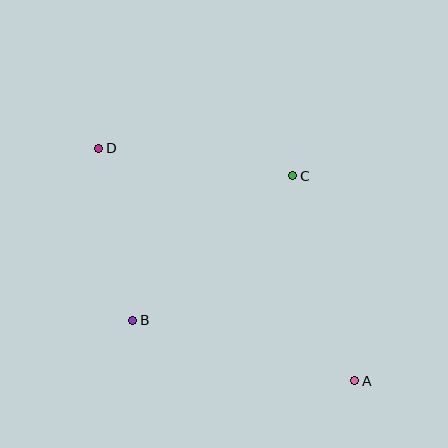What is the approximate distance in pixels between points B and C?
The distance between B and C is approximately 215 pixels.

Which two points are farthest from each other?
Points A and D are farthest from each other.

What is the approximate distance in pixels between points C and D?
The distance between C and D is approximately 196 pixels.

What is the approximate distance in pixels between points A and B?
The distance between A and B is approximately 230 pixels.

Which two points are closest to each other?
Points B and D are closest to each other.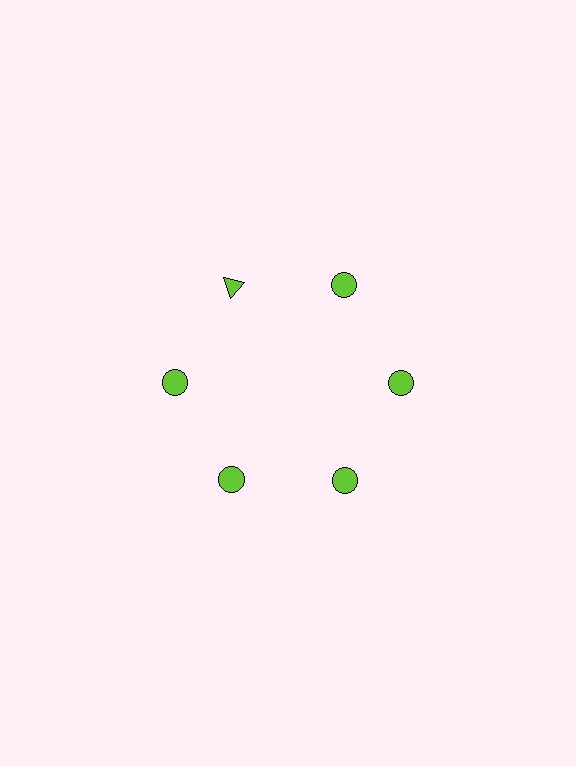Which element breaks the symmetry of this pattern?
The lime triangle at roughly the 11 o'clock position breaks the symmetry. All other shapes are lime circles.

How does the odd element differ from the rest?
It has a different shape: triangle instead of circle.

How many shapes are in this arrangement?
There are 6 shapes arranged in a ring pattern.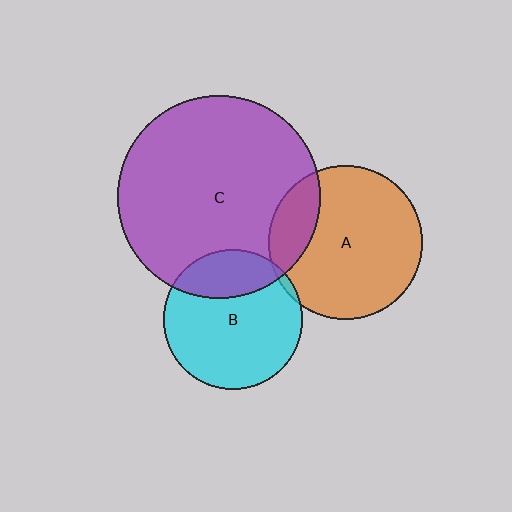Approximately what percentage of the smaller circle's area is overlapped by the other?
Approximately 20%.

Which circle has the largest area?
Circle C (purple).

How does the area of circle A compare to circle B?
Approximately 1.2 times.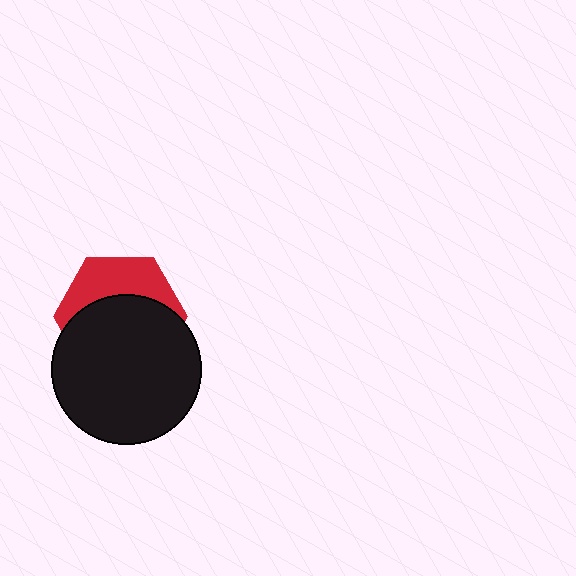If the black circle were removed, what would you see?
You would see the complete red hexagon.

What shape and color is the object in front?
The object in front is a black circle.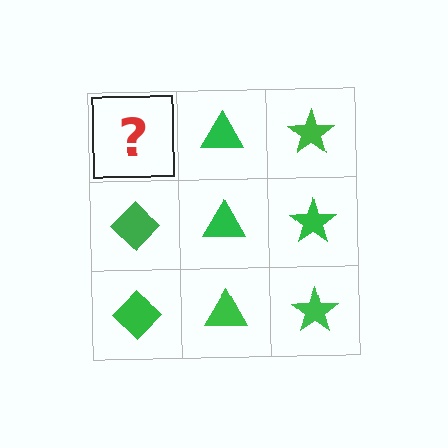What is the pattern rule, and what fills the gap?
The rule is that each column has a consistent shape. The gap should be filled with a green diamond.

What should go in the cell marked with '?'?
The missing cell should contain a green diamond.